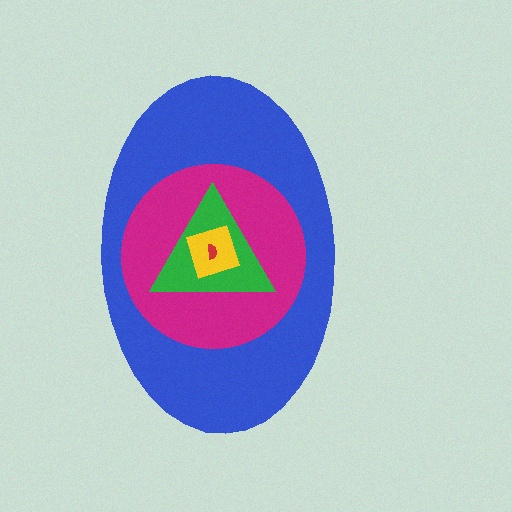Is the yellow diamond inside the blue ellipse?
Yes.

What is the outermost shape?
The blue ellipse.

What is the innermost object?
The red semicircle.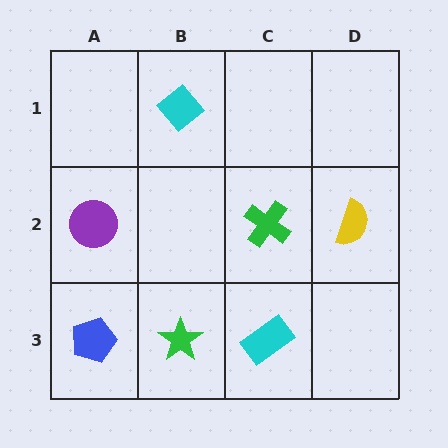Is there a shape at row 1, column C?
No, that cell is empty.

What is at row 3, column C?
A cyan rectangle.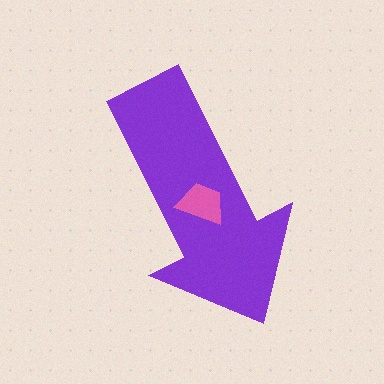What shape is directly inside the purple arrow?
The pink trapezoid.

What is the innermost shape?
The pink trapezoid.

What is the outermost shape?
The purple arrow.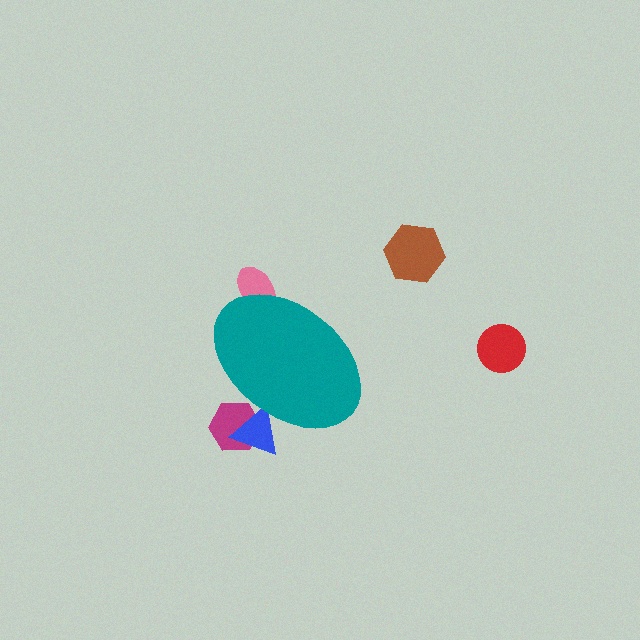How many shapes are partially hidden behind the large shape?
3 shapes are partially hidden.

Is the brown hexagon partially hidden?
No, the brown hexagon is fully visible.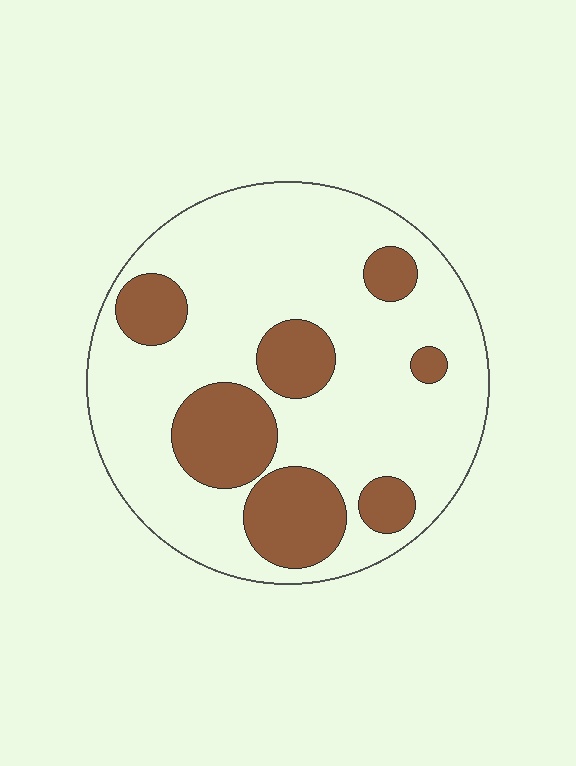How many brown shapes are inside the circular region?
7.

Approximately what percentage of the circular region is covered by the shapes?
Approximately 25%.